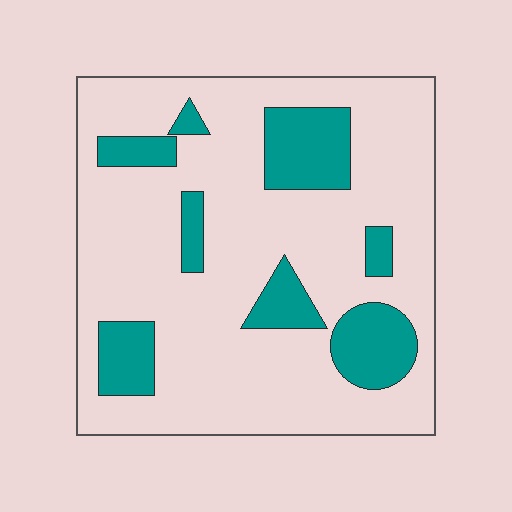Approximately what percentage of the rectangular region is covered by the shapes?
Approximately 20%.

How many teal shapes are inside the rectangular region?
8.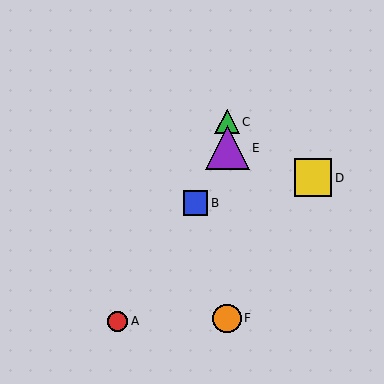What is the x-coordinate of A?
Object A is at x≈118.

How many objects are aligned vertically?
3 objects (C, E, F) are aligned vertically.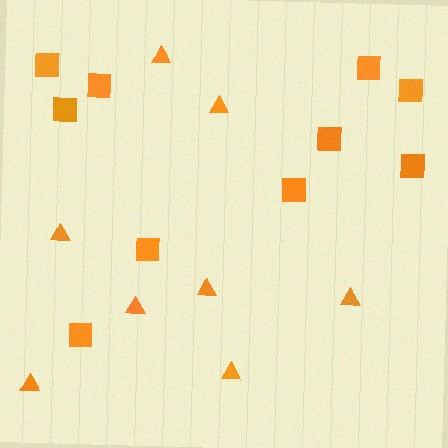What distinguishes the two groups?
There are 2 groups: one group of triangles (8) and one group of squares (10).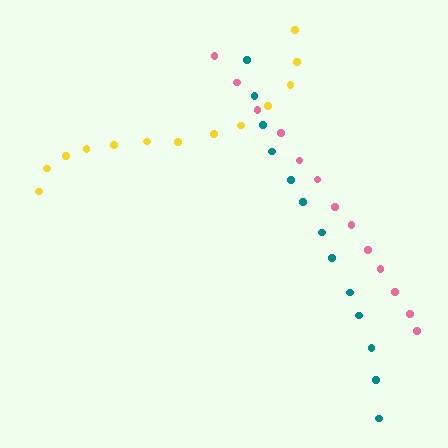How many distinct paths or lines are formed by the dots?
There are 3 distinct paths.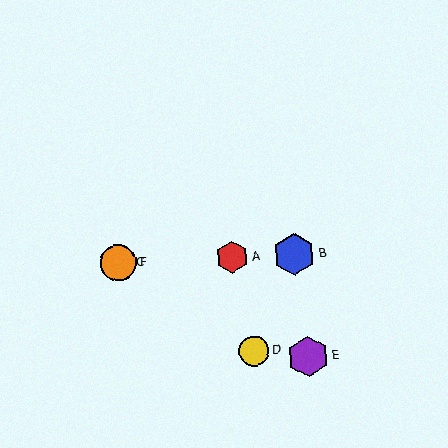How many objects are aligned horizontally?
4 objects (A, B, C, F) are aligned horizontally.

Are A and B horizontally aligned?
Yes, both are at y≈257.